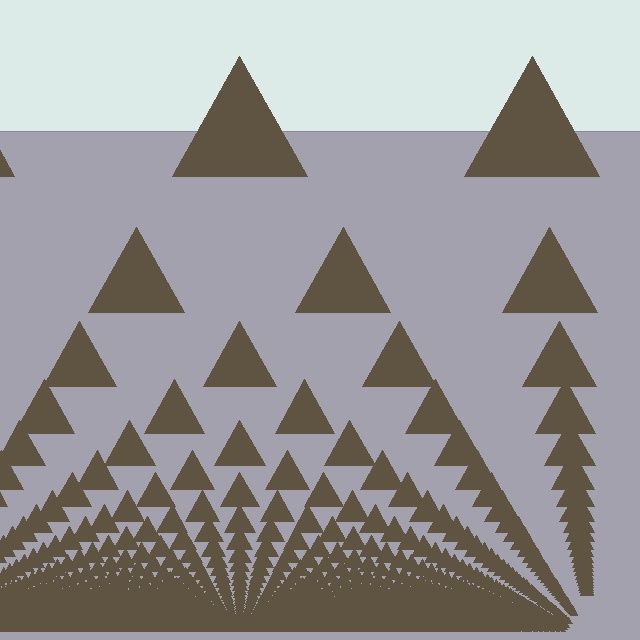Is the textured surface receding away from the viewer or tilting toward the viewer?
The surface appears to tilt toward the viewer. Texture elements get larger and sparser toward the top.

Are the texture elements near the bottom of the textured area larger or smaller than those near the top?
Smaller. The gradient is inverted — elements near the bottom are smaller and denser.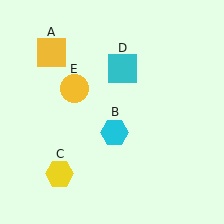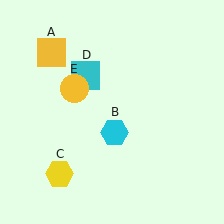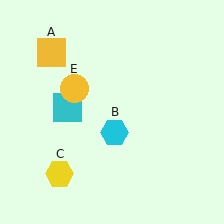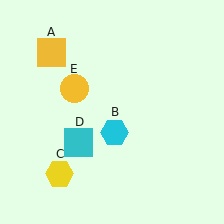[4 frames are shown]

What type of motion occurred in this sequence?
The cyan square (object D) rotated counterclockwise around the center of the scene.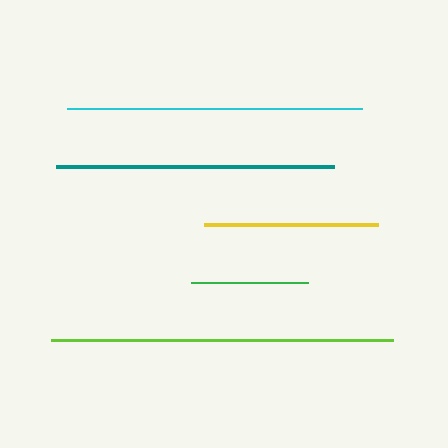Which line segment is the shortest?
The green line is the shortest at approximately 116 pixels.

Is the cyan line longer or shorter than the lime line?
The lime line is longer than the cyan line.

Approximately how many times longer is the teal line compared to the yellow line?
The teal line is approximately 1.6 times the length of the yellow line.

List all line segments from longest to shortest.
From longest to shortest: lime, cyan, teal, yellow, green.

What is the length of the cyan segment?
The cyan segment is approximately 295 pixels long.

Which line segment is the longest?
The lime line is the longest at approximately 343 pixels.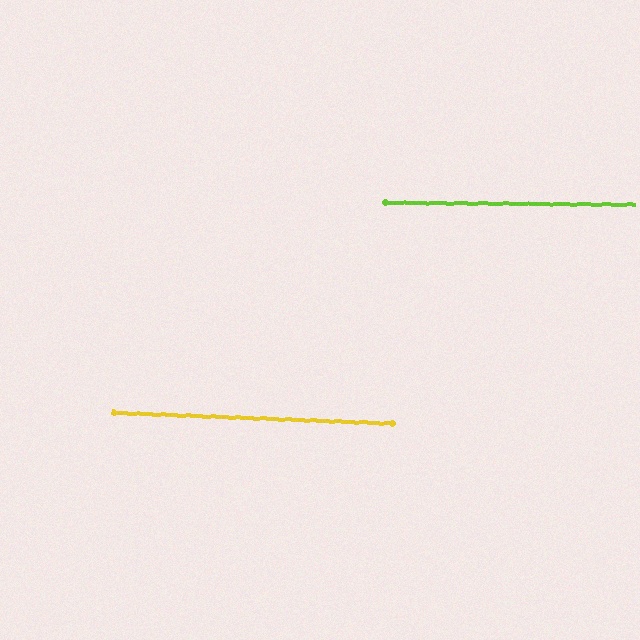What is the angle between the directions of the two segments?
Approximately 2 degrees.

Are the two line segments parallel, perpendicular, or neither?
Parallel — their directions differ by only 1.6°.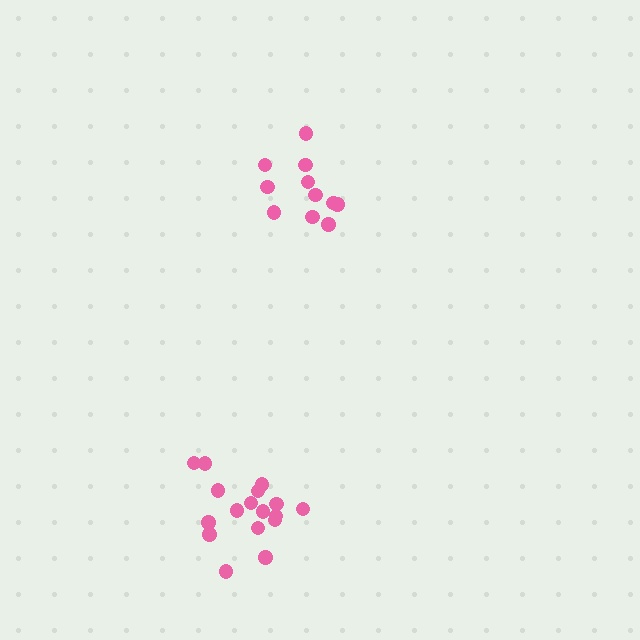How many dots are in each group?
Group 1: 11 dots, Group 2: 17 dots (28 total).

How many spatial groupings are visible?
There are 2 spatial groupings.